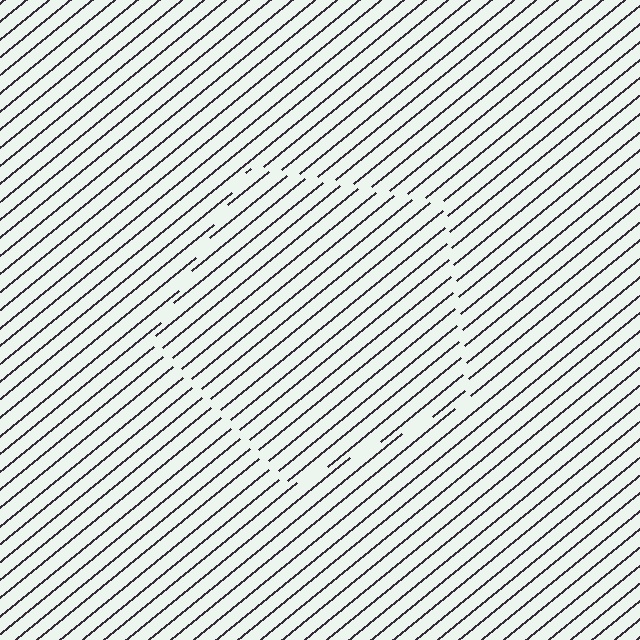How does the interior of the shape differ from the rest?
The interior of the shape contains the same grating, shifted by half a period — the contour is defined by the phase discontinuity where line-ends from the inner and outer gratings abut.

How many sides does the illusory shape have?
5 sides — the line-ends trace a pentagon.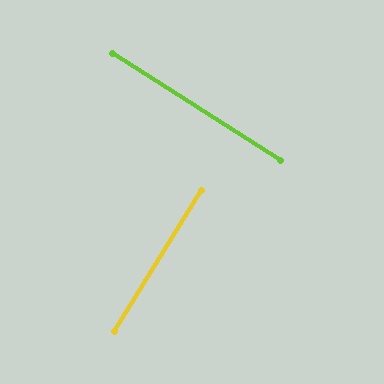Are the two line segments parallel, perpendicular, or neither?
Perpendicular — they meet at approximately 89°.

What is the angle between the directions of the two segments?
Approximately 89 degrees.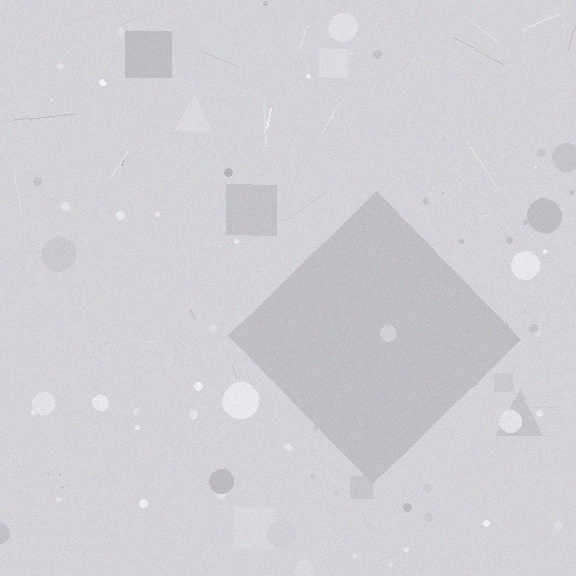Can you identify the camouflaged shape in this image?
The camouflaged shape is a diamond.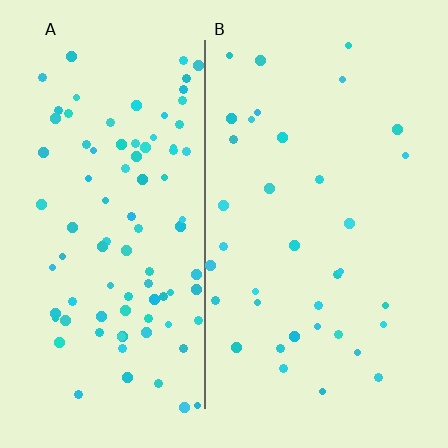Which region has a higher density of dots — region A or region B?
A (the left).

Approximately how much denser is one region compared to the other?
Approximately 2.6× — region A over region B.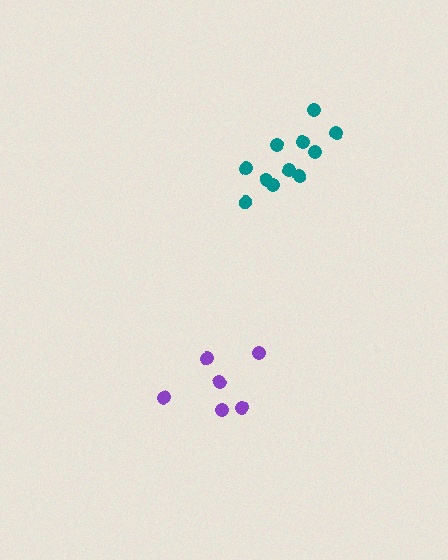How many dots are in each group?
Group 1: 6 dots, Group 2: 11 dots (17 total).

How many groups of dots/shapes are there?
There are 2 groups.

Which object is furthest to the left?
The purple cluster is leftmost.